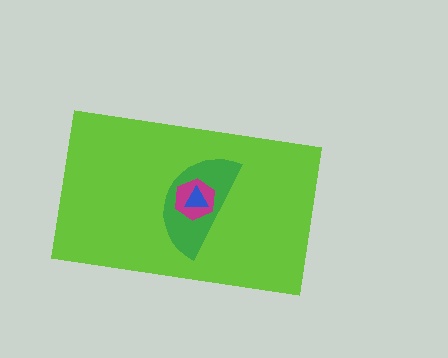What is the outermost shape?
The lime rectangle.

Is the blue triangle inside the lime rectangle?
Yes.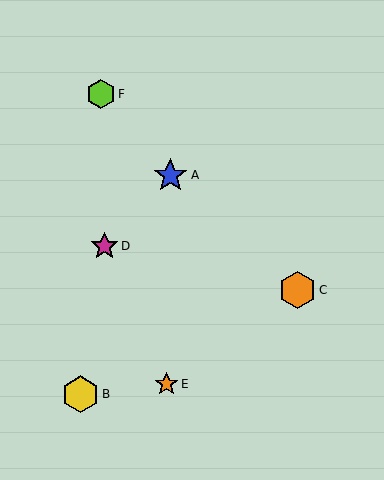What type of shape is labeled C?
Shape C is an orange hexagon.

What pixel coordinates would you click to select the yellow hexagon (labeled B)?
Click at (80, 394) to select the yellow hexagon B.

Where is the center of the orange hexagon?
The center of the orange hexagon is at (298, 290).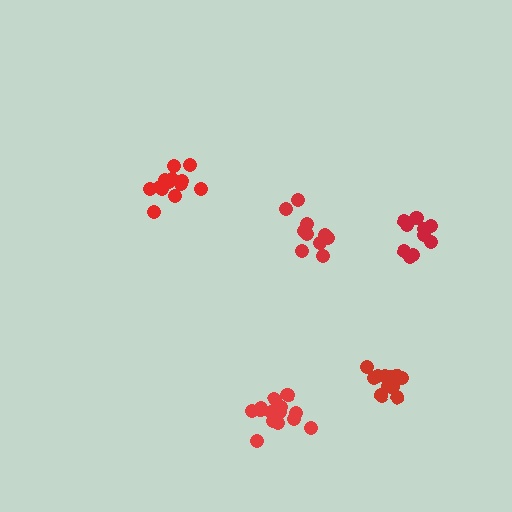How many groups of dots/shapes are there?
There are 5 groups.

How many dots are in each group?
Group 1: 12 dots, Group 2: 14 dots, Group 3: 13 dots, Group 4: 10 dots, Group 5: 10 dots (59 total).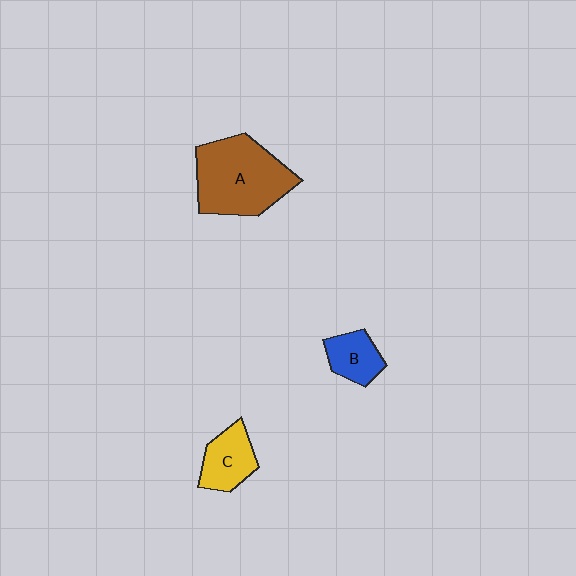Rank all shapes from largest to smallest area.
From largest to smallest: A (brown), C (yellow), B (blue).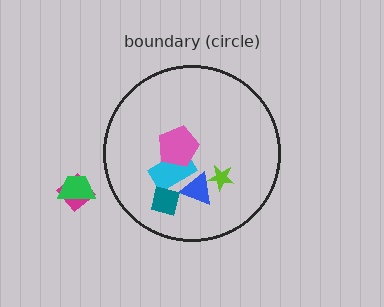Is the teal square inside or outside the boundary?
Inside.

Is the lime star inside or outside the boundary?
Inside.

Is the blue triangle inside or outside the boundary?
Inside.